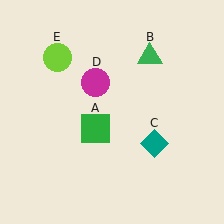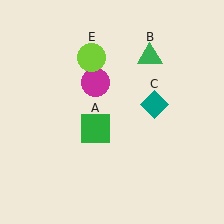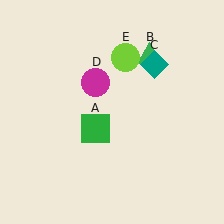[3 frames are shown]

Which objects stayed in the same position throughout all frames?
Green square (object A) and green triangle (object B) and magenta circle (object D) remained stationary.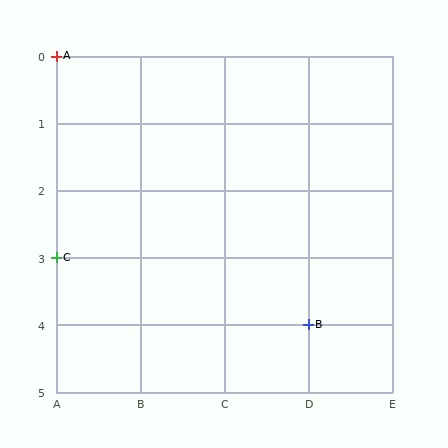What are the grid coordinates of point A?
Point A is at grid coordinates (A, 0).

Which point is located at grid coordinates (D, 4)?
Point B is at (D, 4).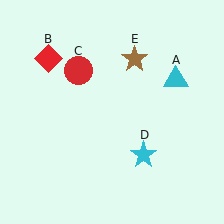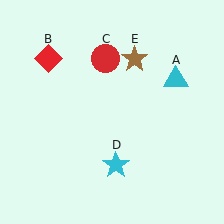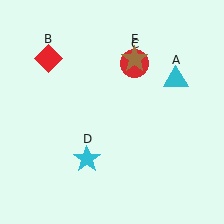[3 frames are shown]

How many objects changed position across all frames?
2 objects changed position: red circle (object C), cyan star (object D).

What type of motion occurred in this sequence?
The red circle (object C), cyan star (object D) rotated clockwise around the center of the scene.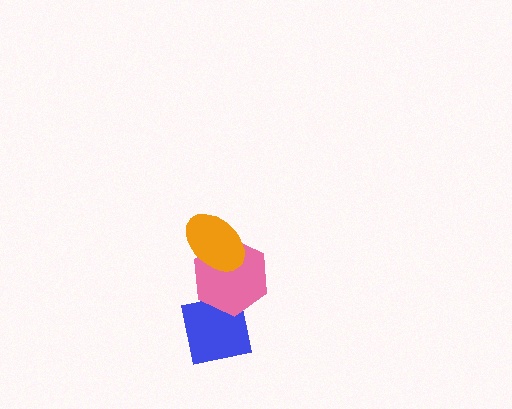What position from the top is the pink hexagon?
The pink hexagon is 2nd from the top.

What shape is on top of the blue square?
The pink hexagon is on top of the blue square.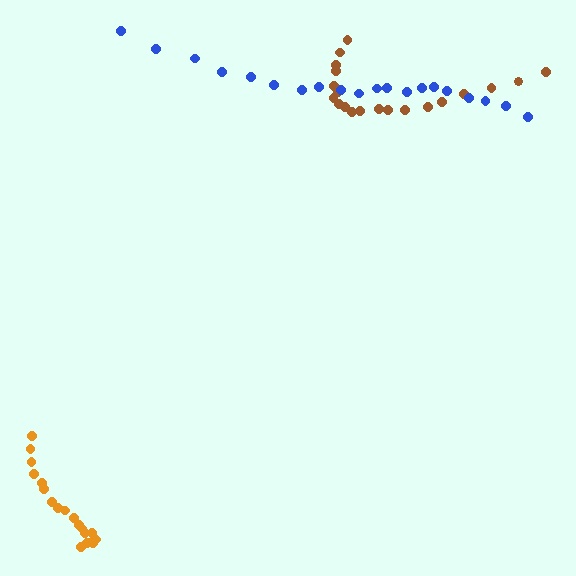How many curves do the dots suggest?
There are 3 distinct paths.